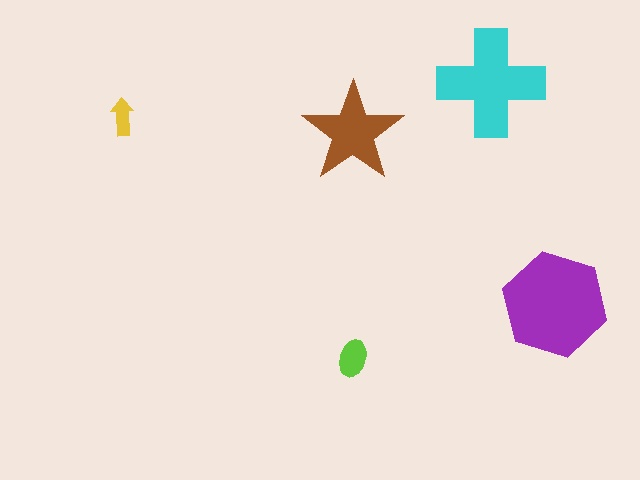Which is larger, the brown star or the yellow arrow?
The brown star.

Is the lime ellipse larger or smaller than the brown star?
Smaller.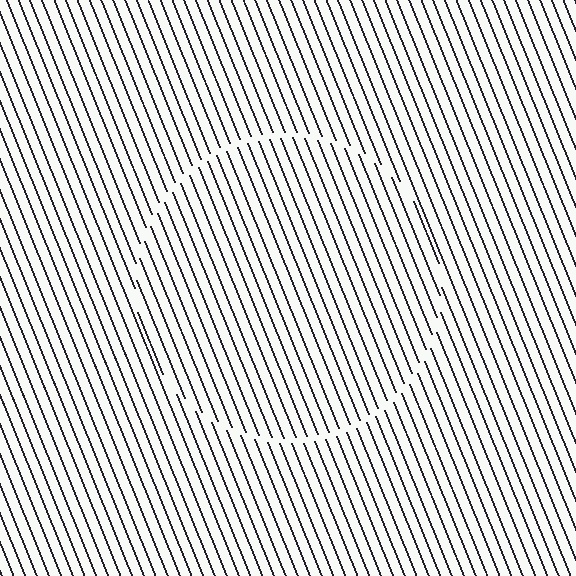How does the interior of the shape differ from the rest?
The interior of the shape contains the same grating, shifted by half a period — the contour is defined by the phase discontinuity where line-ends from the inner and outer gratings abut.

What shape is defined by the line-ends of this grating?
An illusory circle. The interior of the shape contains the same grating, shifted by half a period — the contour is defined by the phase discontinuity where line-ends from the inner and outer gratings abut.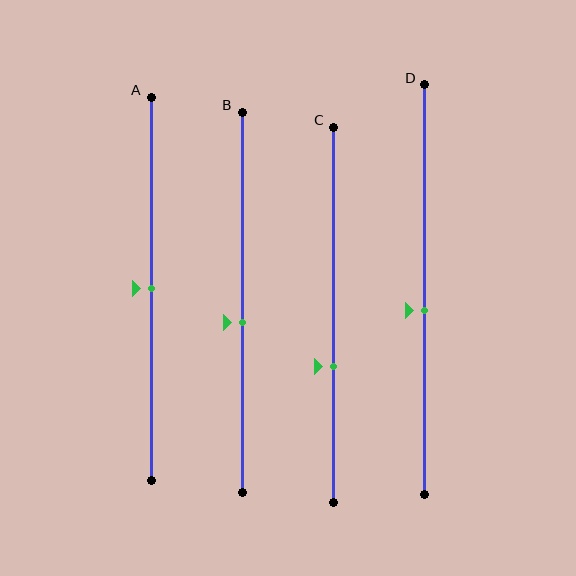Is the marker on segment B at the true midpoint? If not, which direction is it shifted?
No, the marker on segment B is shifted downward by about 5% of the segment length.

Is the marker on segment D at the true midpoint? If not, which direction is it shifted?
No, the marker on segment D is shifted downward by about 5% of the segment length.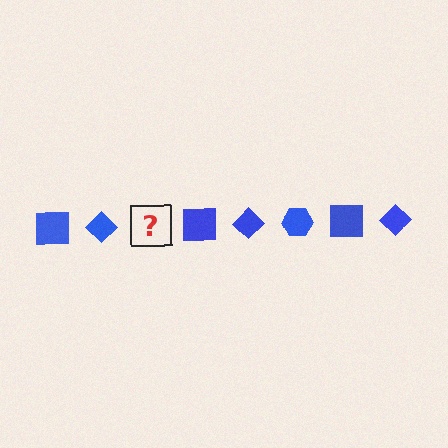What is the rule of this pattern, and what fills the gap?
The rule is that the pattern cycles through square, diamond, hexagon shapes in blue. The gap should be filled with a blue hexagon.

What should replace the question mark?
The question mark should be replaced with a blue hexagon.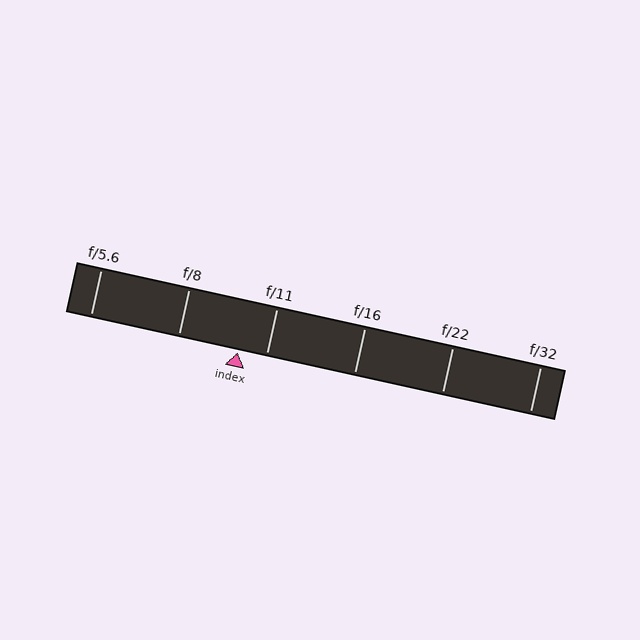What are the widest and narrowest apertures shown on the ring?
The widest aperture shown is f/5.6 and the narrowest is f/32.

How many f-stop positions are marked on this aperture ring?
There are 6 f-stop positions marked.